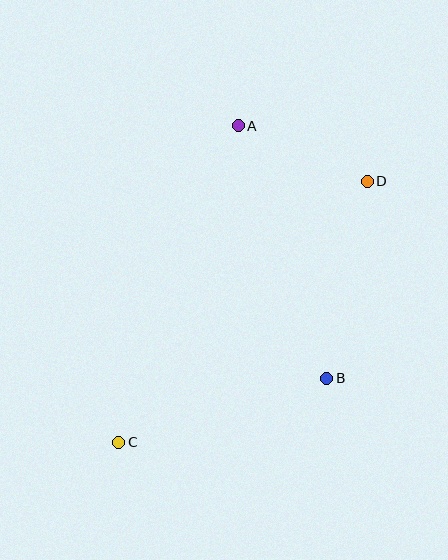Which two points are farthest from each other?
Points C and D are farthest from each other.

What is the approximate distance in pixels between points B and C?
The distance between B and C is approximately 218 pixels.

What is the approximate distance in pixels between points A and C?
The distance between A and C is approximately 338 pixels.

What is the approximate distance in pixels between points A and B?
The distance between A and B is approximately 267 pixels.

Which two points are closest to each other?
Points A and D are closest to each other.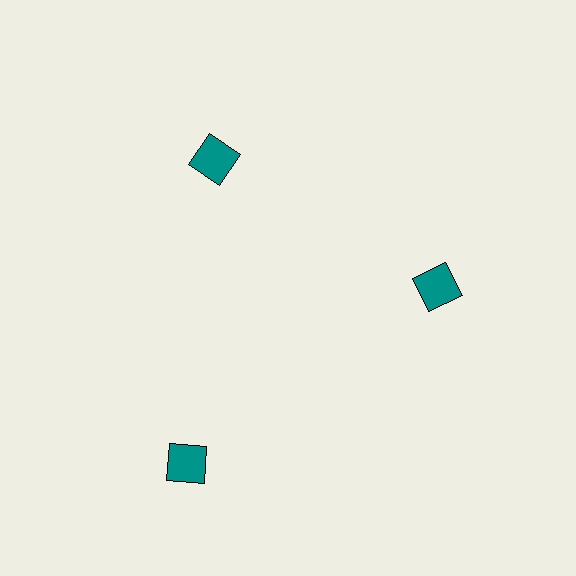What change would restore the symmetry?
The symmetry would be restored by moving it inward, back onto the ring so that all 3 squares sit at equal angles and equal distance from the center.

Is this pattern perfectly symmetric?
No. The 3 teal squares are arranged in a ring, but one element near the 7 o'clock position is pushed outward from the center, breaking the 3-fold rotational symmetry.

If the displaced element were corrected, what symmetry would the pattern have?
It would have 3-fold rotational symmetry — the pattern would map onto itself every 120 degrees.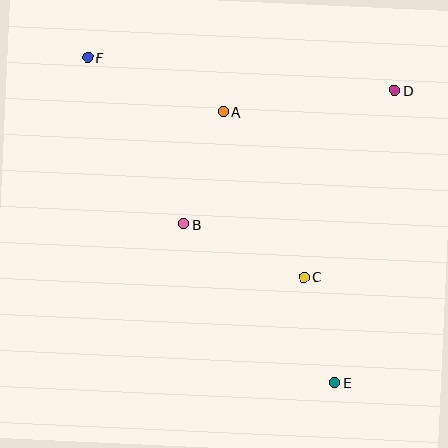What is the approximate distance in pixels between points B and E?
The distance between B and E is approximately 219 pixels.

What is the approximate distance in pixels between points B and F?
The distance between B and F is approximately 192 pixels.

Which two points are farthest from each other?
Points E and F are farthest from each other.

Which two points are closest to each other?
Points C and E are closest to each other.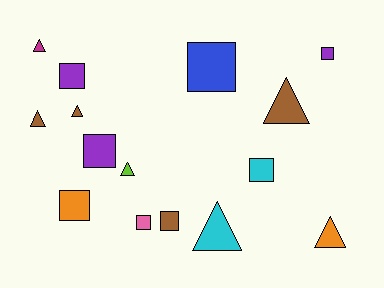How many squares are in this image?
There are 8 squares.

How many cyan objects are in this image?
There are 2 cyan objects.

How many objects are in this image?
There are 15 objects.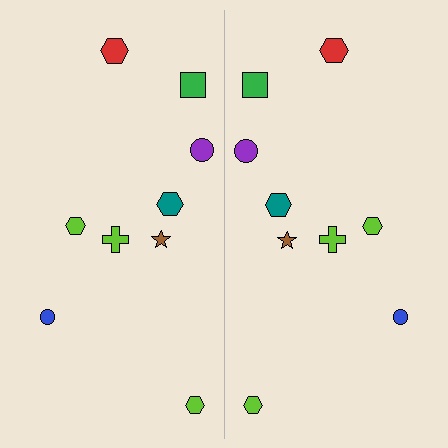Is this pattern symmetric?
Yes, this pattern has bilateral (reflection) symmetry.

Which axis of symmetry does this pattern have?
The pattern has a vertical axis of symmetry running through the center of the image.